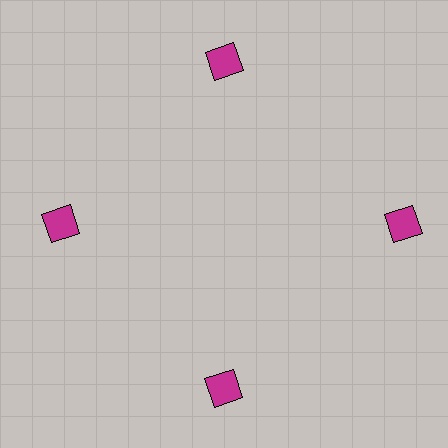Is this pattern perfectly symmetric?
No. The 4 magenta squares are arranged in a ring, but one element near the 3 o'clock position is pushed outward from the center, breaking the 4-fold rotational symmetry.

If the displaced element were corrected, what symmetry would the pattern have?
It would have 4-fold rotational symmetry — the pattern would map onto itself every 90 degrees.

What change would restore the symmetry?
The symmetry would be restored by moving it inward, back onto the ring so that all 4 squares sit at equal angles and equal distance from the center.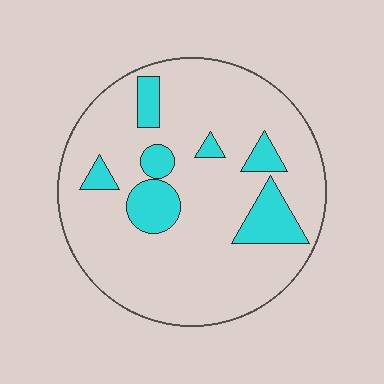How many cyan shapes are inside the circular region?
7.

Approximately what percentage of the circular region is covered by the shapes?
Approximately 15%.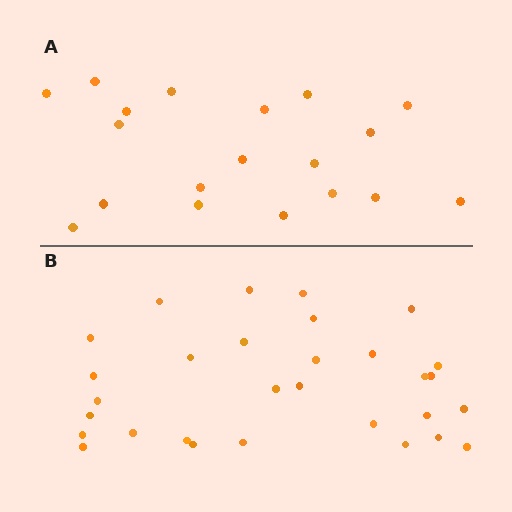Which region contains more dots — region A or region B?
Region B (the bottom region) has more dots.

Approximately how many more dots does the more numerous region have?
Region B has roughly 12 or so more dots than region A.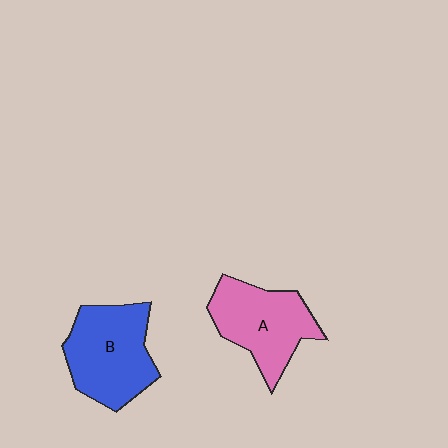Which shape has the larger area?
Shape B (blue).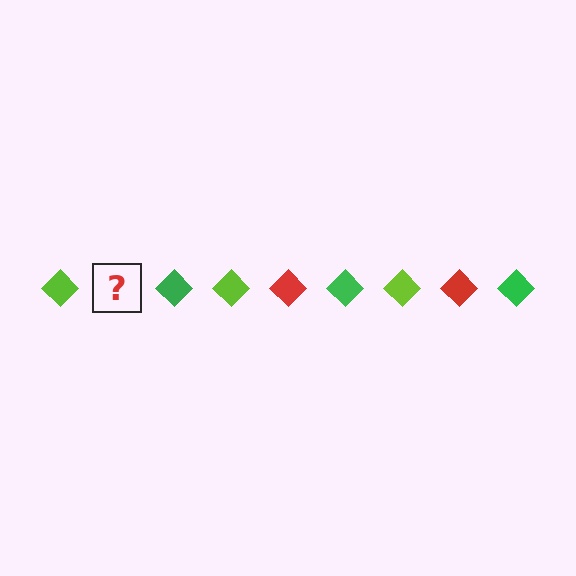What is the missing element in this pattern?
The missing element is a red diamond.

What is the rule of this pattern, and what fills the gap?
The rule is that the pattern cycles through lime, red, green diamonds. The gap should be filled with a red diamond.